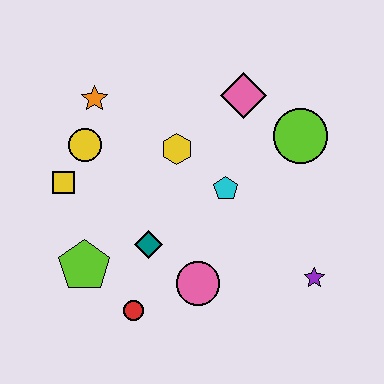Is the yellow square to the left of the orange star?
Yes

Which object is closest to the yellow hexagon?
The cyan pentagon is closest to the yellow hexagon.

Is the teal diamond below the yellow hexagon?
Yes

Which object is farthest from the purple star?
The orange star is farthest from the purple star.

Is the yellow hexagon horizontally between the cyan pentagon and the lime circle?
No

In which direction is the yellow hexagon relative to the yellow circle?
The yellow hexagon is to the right of the yellow circle.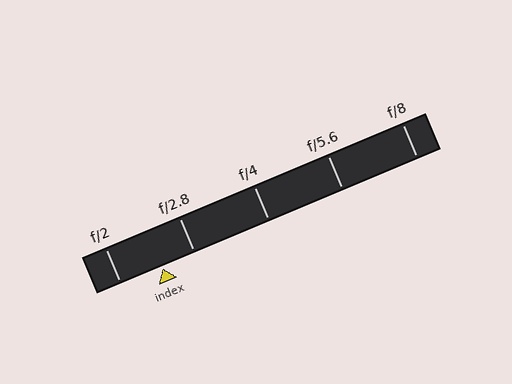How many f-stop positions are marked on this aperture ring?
There are 5 f-stop positions marked.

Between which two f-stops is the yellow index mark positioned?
The index mark is between f/2 and f/2.8.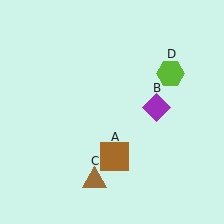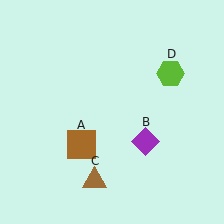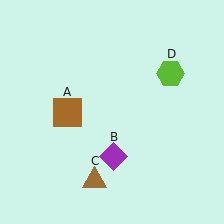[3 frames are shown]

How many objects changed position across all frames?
2 objects changed position: brown square (object A), purple diamond (object B).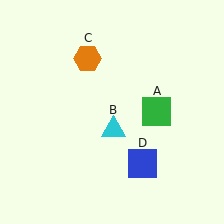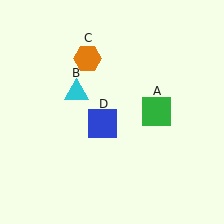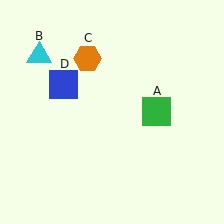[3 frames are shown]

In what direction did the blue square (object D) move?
The blue square (object D) moved up and to the left.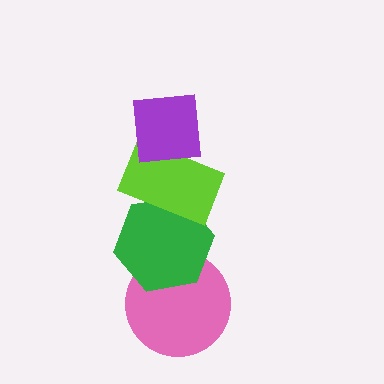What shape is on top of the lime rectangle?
The purple square is on top of the lime rectangle.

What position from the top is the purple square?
The purple square is 1st from the top.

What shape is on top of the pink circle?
The green hexagon is on top of the pink circle.